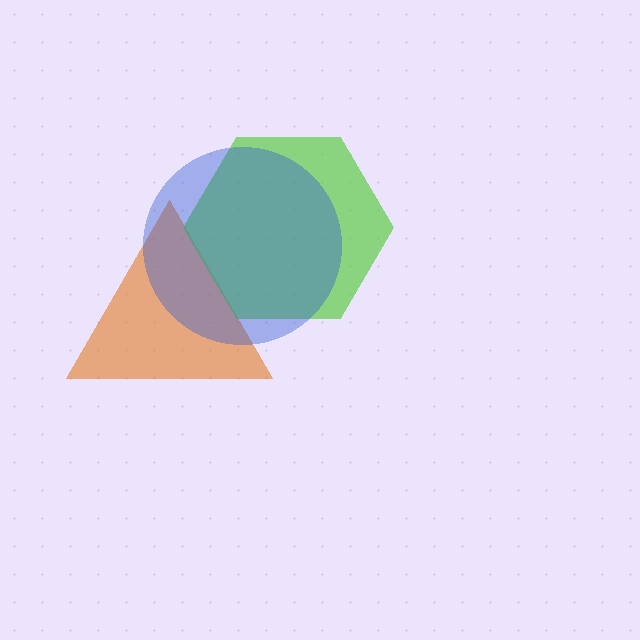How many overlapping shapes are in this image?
There are 3 overlapping shapes in the image.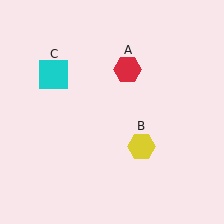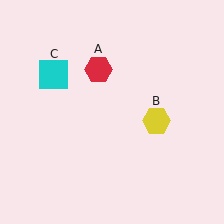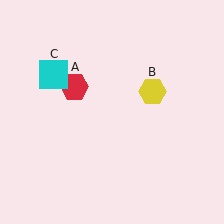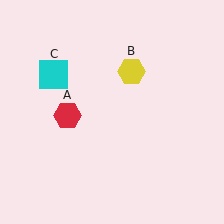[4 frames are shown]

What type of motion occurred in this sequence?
The red hexagon (object A), yellow hexagon (object B) rotated counterclockwise around the center of the scene.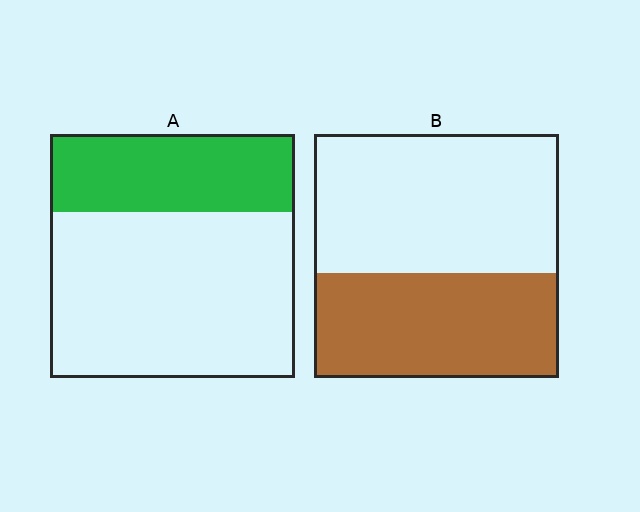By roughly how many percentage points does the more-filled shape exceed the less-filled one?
By roughly 10 percentage points (B over A).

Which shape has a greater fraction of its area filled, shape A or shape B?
Shape B.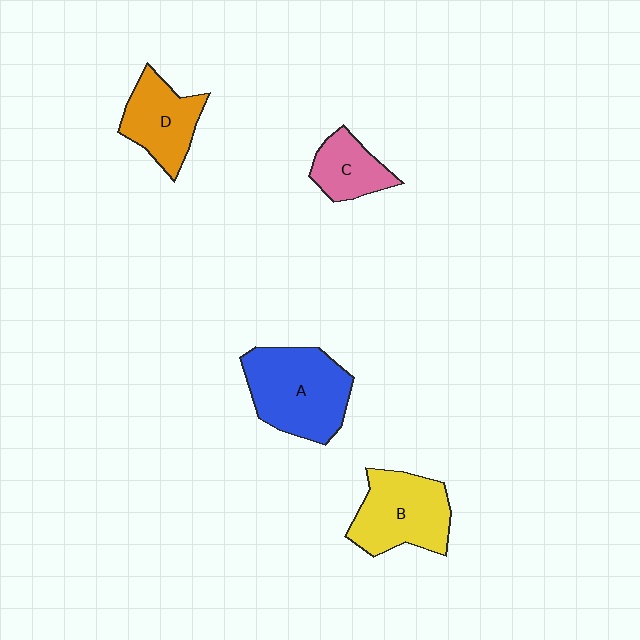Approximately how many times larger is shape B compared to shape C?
Approximately 1.7 times.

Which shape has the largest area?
Shape A (blue).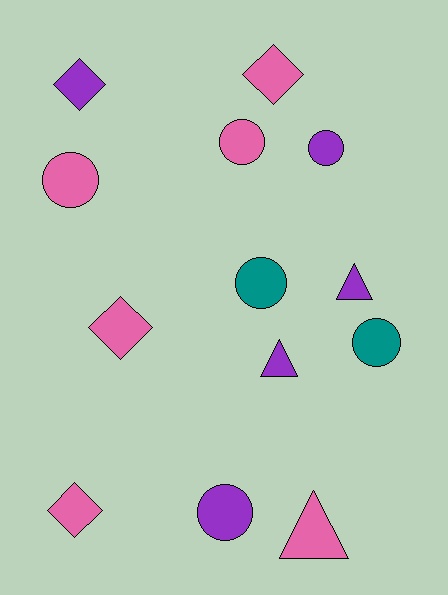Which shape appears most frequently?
Circle, with 6 objects.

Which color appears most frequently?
Pink, with 6 objects.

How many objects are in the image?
There are 13 objects.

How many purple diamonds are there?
There is 1 purple diamond.